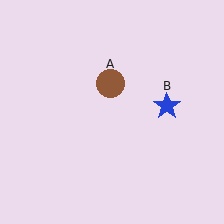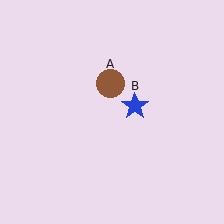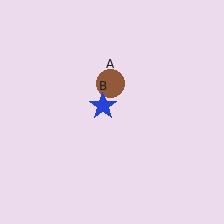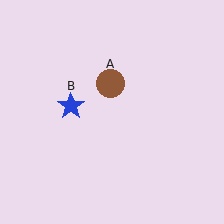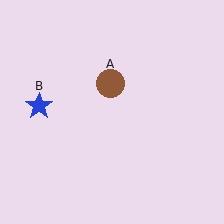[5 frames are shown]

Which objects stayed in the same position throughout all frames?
Brown circle (object A) remained stationary.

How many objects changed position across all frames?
1 object changed position: blue star (object B).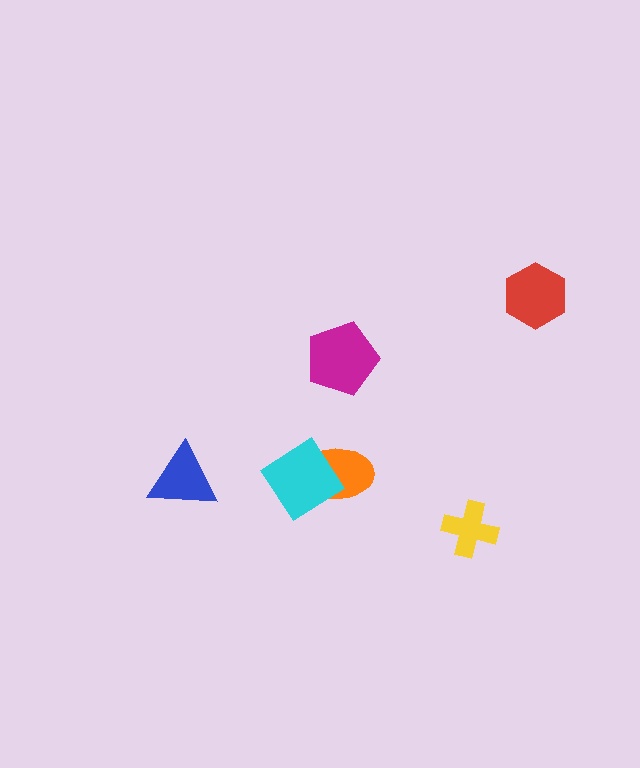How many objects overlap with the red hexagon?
0 objects overlap with the red hexagon.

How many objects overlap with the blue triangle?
0 objects overlap with the blue triangle.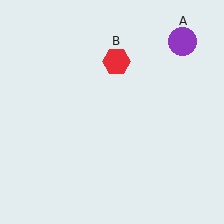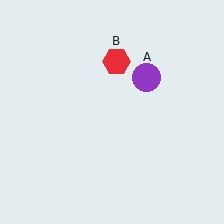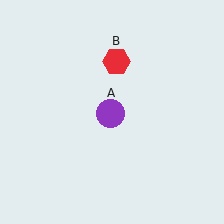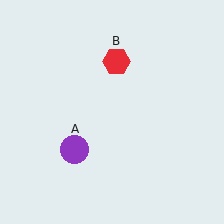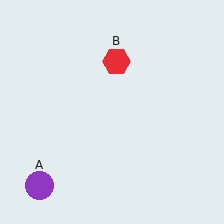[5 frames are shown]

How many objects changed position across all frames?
1 object changed position: purple circle (object A).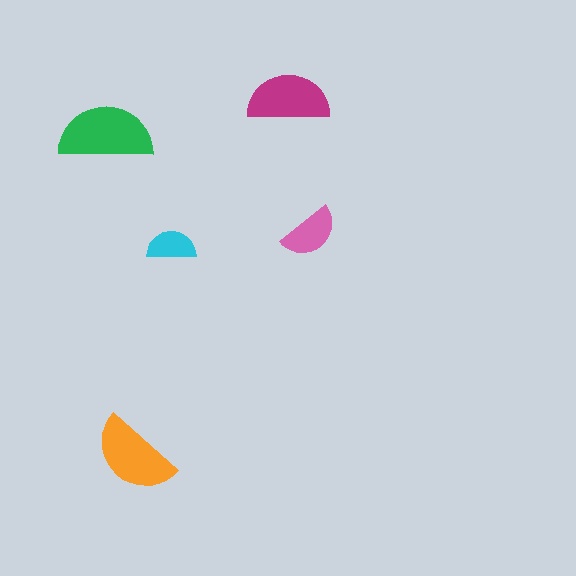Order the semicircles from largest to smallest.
the green one, the orange one, the magenta one, the pink one, the cyan one.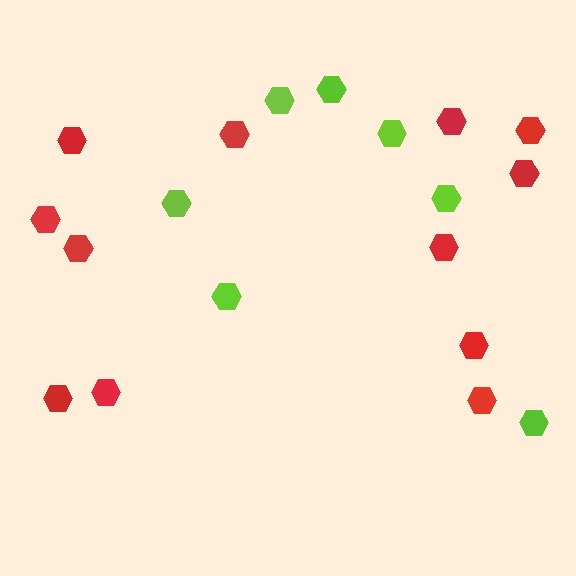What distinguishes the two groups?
There are 2 groups: one group of red hexagons (12) and one group of lime hexagons (7).